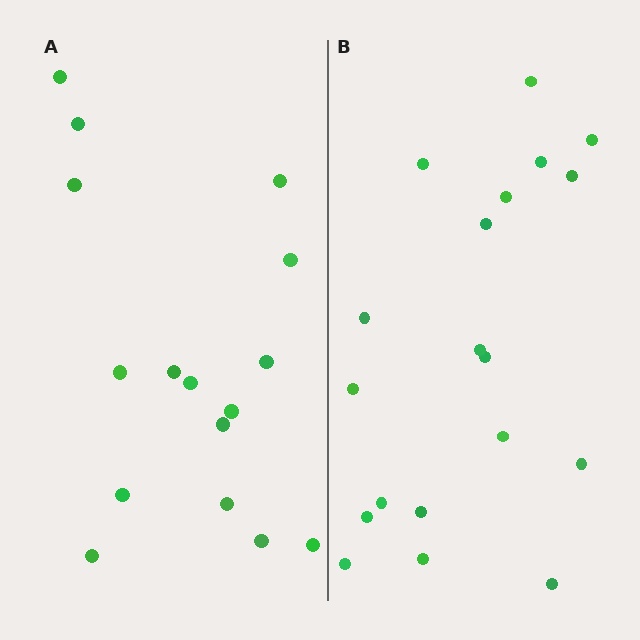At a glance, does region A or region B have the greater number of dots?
Region B (the right region) has more dots.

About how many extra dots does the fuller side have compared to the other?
Region B has just a few more — roughly 2 or 3 more dots than region A.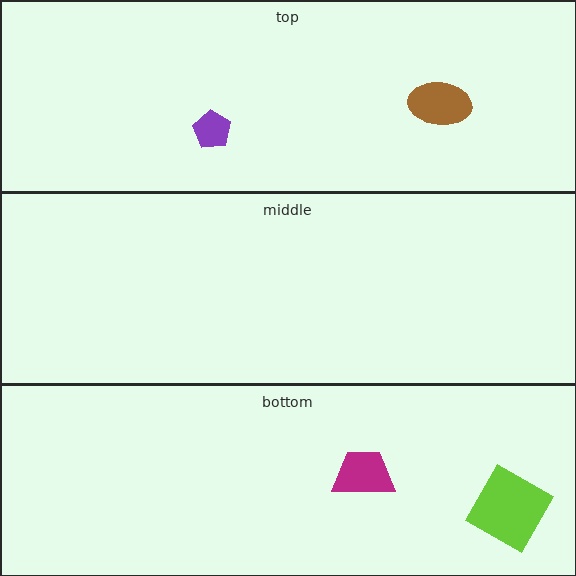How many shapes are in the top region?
2.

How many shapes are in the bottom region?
2.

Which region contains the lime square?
The bottom region.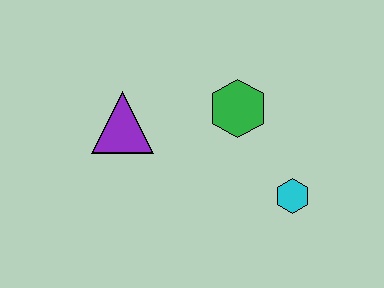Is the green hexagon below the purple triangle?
No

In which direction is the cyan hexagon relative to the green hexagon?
The cyan hexagon is below the green hexagon.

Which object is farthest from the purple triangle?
The cyan hexagon is farthest from the purple triangle.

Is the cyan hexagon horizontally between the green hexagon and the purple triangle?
No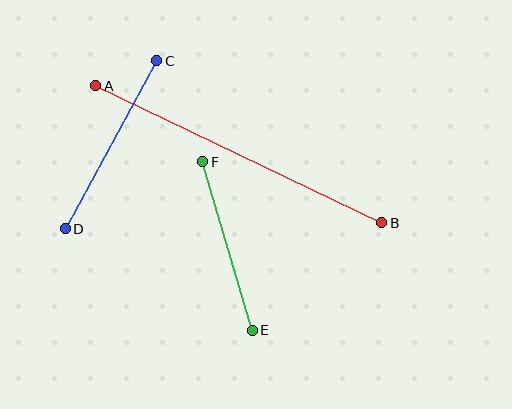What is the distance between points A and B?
The distance is approximately 317 pixels.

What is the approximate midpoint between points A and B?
The midpoint is at approximately (239, 154) pixels.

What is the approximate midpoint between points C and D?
The midpoint is at approximately (111, 145) pixels.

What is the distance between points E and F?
The distance is approximately 176 pixels.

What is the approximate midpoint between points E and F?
The midpoint is at approximately (227, 246) pixels.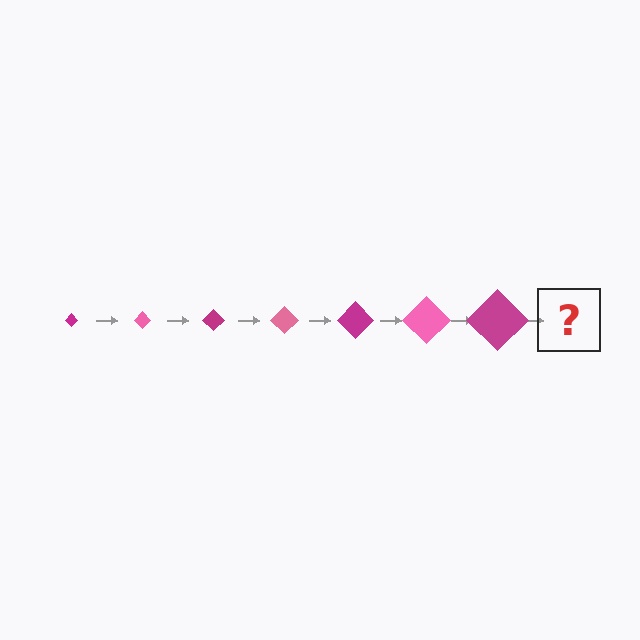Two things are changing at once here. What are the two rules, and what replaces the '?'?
The two rules are that the diamond grows larger each step and the color cycles through magenta and pink. The '?' should be a pink diamond, larger than the previous one.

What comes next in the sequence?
The next element should be a pink diamond, larger than the previous one.